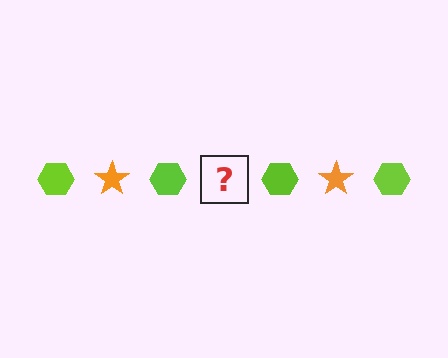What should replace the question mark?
The question mark should be replaced with an orange star.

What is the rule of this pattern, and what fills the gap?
The rule is that the pattern alternates between lime hexagon and orange star. The gap should be filled with an orange star.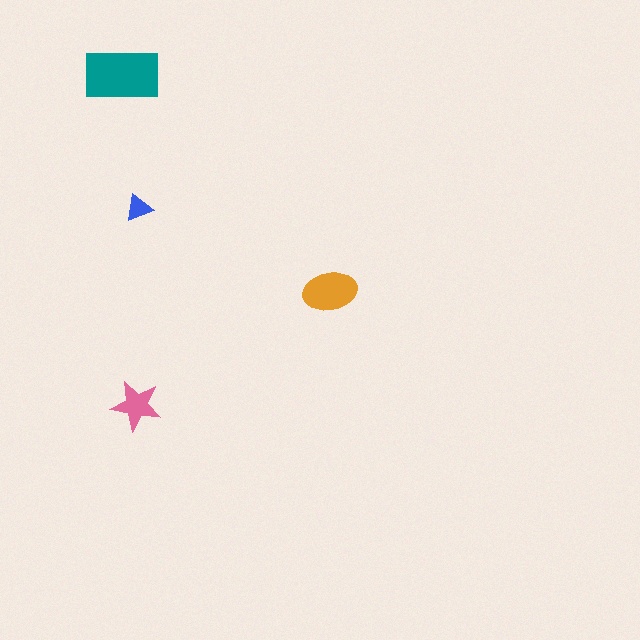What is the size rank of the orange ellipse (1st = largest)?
2nd.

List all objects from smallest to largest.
The blue triangle, the pink star, the orange ellipse, the teal rectangle.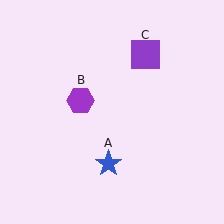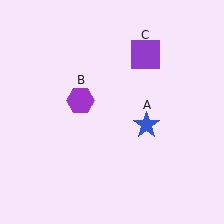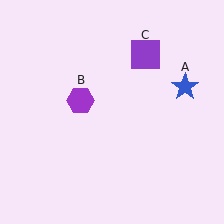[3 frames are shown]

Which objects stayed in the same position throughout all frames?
Purple hexagon (object B) and purple square (object C) remained stationary.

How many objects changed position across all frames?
1 object changed position: blue star (object A).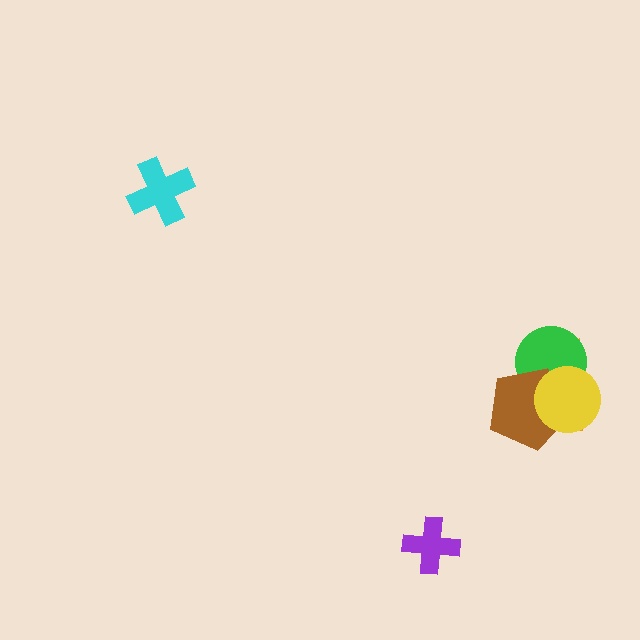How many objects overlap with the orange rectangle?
3 objects overlap with the orange rectangle.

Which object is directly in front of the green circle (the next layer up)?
The brown pentagon is directly in front of the green circle.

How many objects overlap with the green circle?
3 objects overlap with the green circle.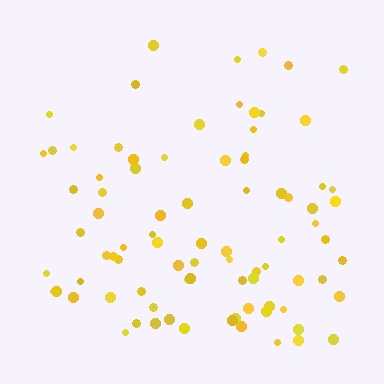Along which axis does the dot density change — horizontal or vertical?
Vertical.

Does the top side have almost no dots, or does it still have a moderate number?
Still a moderate number, just noticeably fewer than the bottom.